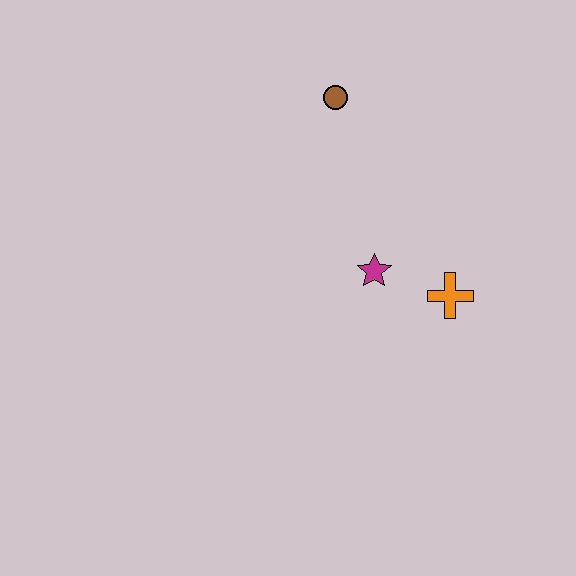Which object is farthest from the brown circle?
The orange cross is farthest from the brown circle.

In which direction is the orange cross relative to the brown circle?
The orange cross is below the brown circle.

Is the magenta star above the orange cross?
Yes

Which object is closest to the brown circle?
The magenta star is closest to the brown circle.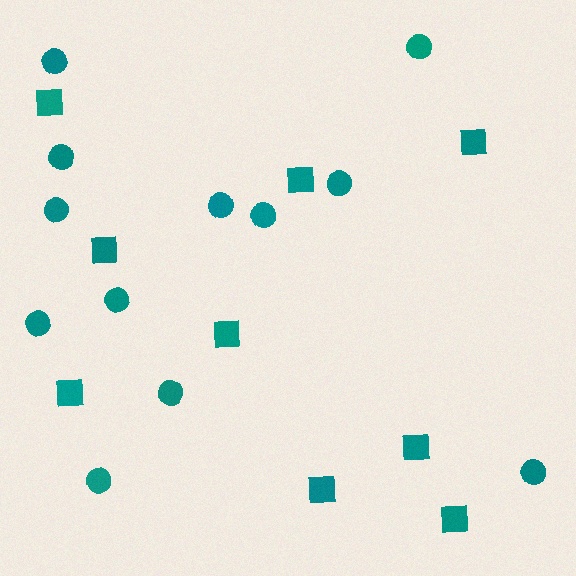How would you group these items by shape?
There are 2 groups: one group of squares (9) and one group of circles (12).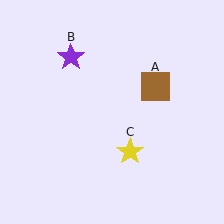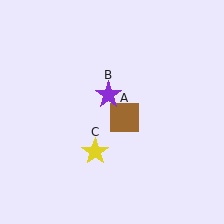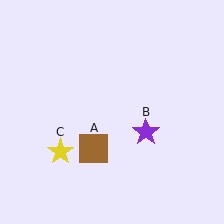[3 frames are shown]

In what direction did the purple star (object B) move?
The purple star (object B) moved down and to the right.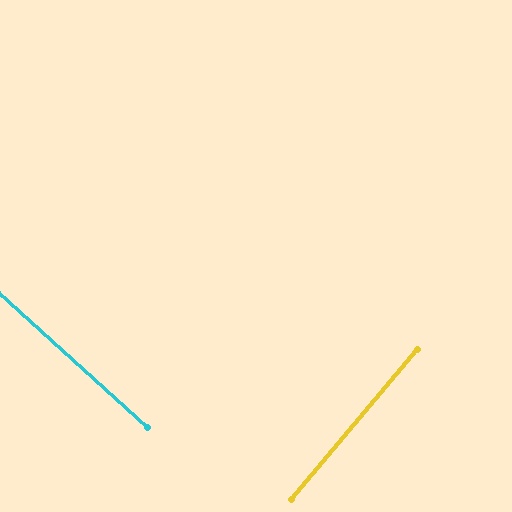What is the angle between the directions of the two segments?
Approximately 88 degrees.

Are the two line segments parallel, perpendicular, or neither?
Perpendicular — they meet at approximately 88°.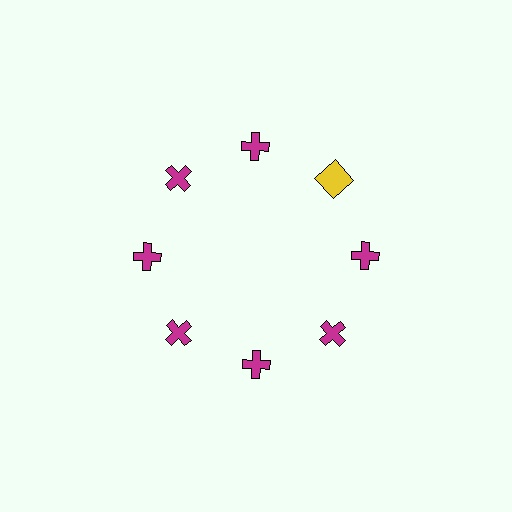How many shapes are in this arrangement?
There are 8 shapes arranged in a ring pattern.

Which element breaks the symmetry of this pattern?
The yellow square at roughly the 2 o'clock position breaks the symmetry. All other shapes are magenta crosses.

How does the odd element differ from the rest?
It differs in both color (yellow instead of magenta) and shape (square instead of cross).